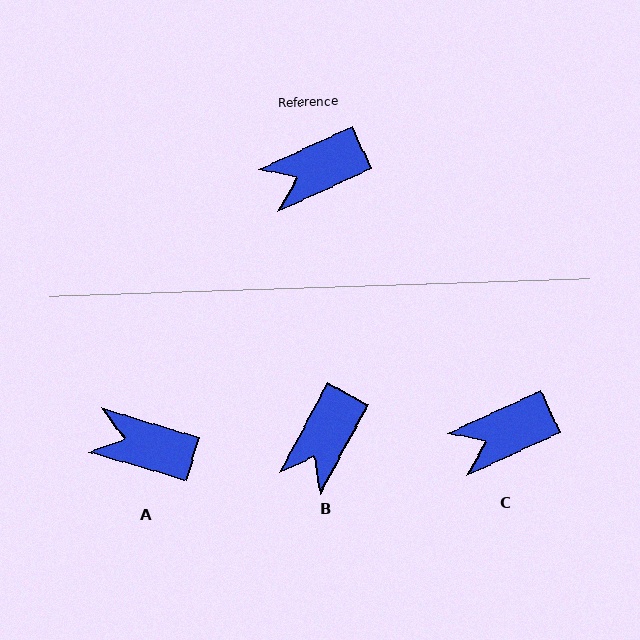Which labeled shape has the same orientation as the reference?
C.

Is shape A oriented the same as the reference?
No, it is off by about 42 degrees.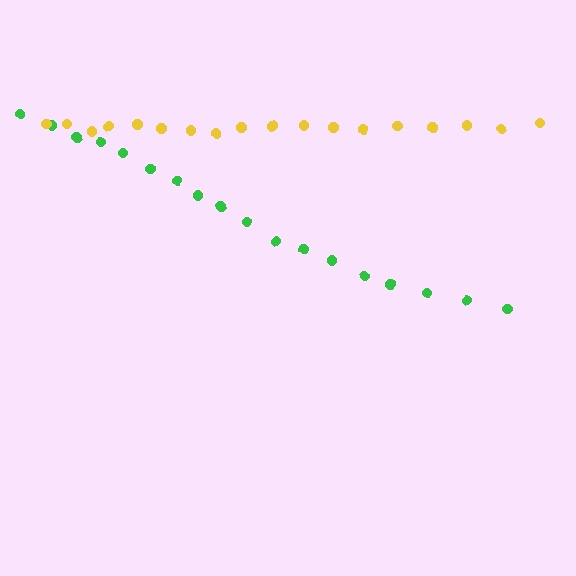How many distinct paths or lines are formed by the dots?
There are 2 distinct paths.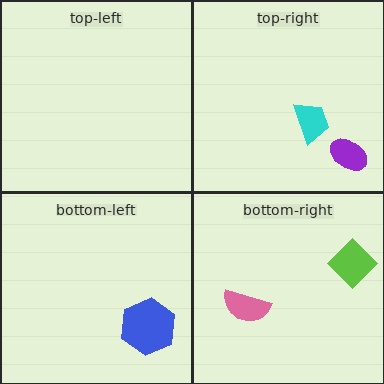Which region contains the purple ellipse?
The top-right region.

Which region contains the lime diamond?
The bottom-right region.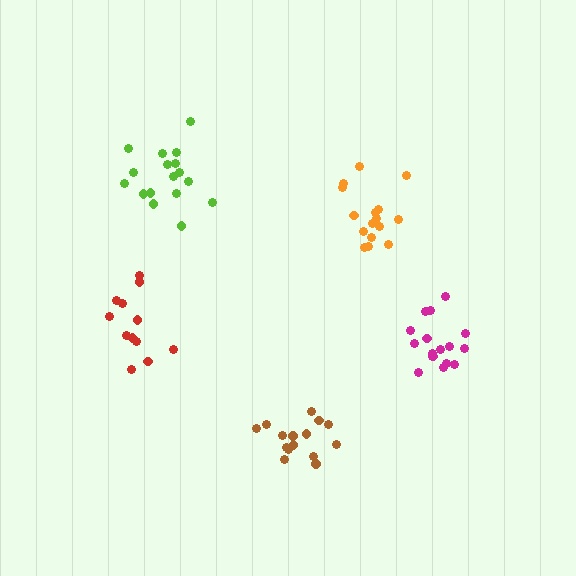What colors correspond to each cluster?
The clusters are colored: red, orange, magenta, brown, lime.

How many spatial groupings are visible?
There are 5 spatial groupings.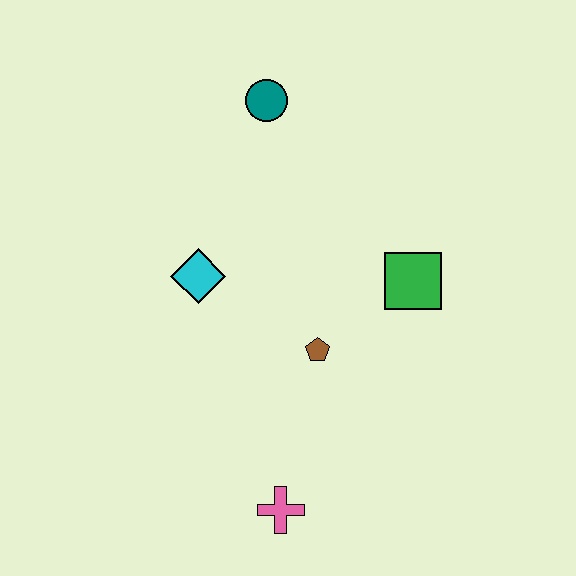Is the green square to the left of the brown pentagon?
No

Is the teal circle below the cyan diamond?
No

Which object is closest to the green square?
The brown pentagon is closest to the green square.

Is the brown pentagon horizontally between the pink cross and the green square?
Yes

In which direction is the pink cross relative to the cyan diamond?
The pink cross is below the cyan diamond.